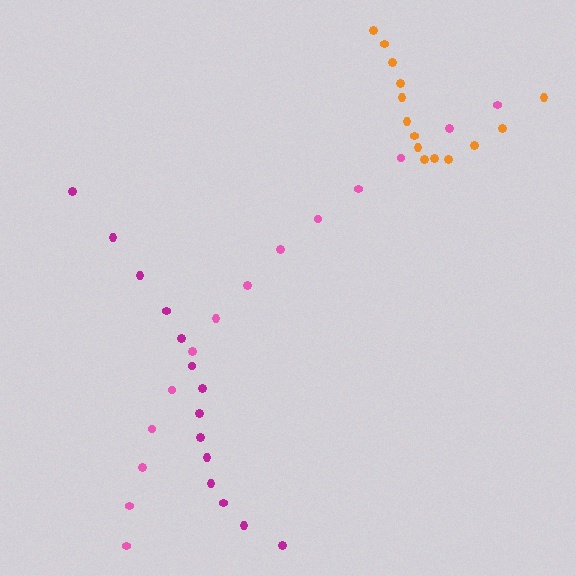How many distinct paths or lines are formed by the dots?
There are 3 distinct paths.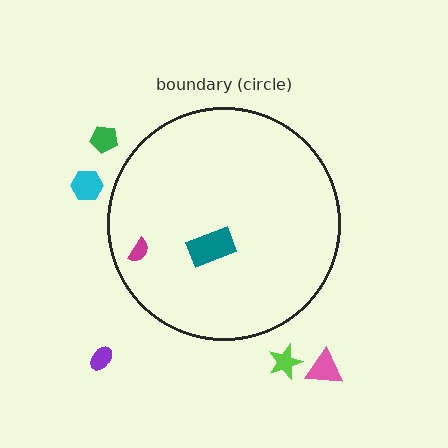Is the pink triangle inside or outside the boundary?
Outside.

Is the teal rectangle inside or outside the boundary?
Inside.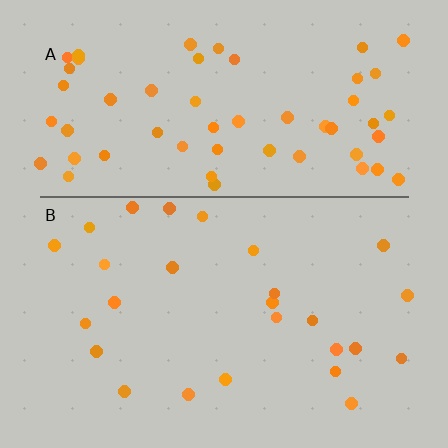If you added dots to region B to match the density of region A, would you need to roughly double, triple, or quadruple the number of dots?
Approximately double.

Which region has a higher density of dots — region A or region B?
A (the top).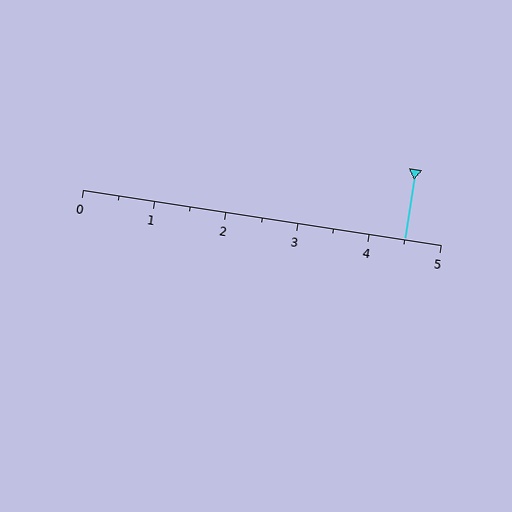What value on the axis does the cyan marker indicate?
The marker indicates approximately 4.5.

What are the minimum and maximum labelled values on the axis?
The axis runs from 0 to 5.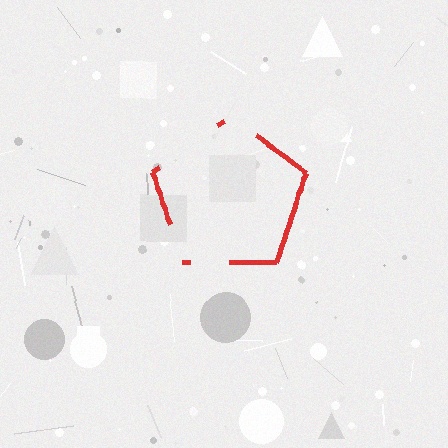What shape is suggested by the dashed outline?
The dashed outline suggests a pentagon.